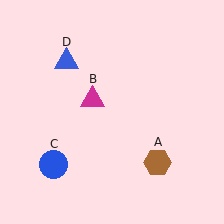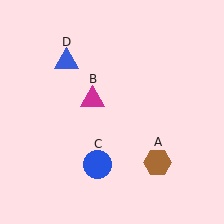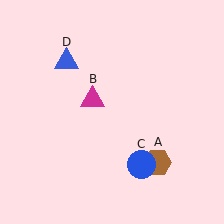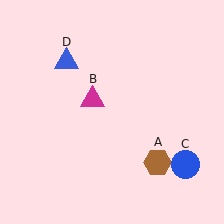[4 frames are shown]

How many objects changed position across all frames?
1 object changed position: blue circle (object C).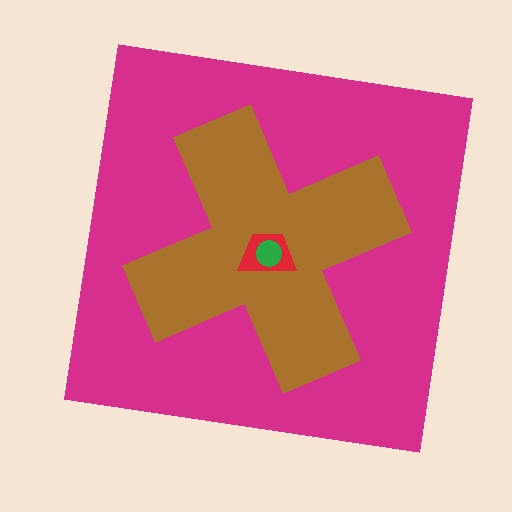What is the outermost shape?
The magenta square.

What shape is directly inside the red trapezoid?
The green circle.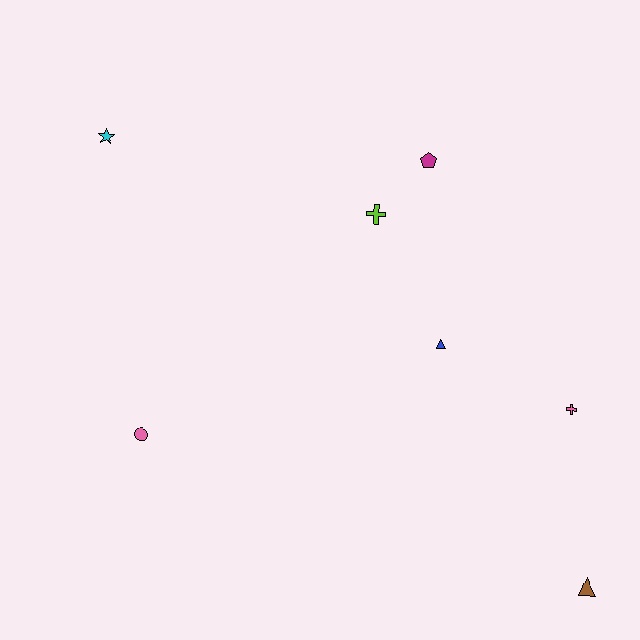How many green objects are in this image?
There are no green objects.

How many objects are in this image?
There are 7 objects.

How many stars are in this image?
There is 1 star.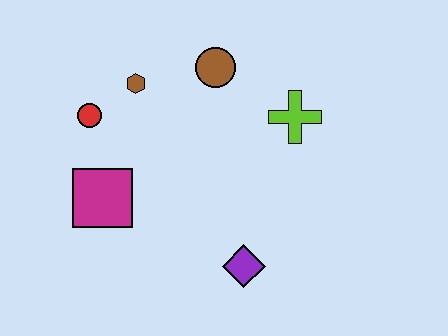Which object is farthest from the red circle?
The purple diamond is farthest from the red circle.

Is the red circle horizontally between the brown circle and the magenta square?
No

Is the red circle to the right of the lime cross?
No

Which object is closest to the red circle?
The brown hexagon is closest to the red circle.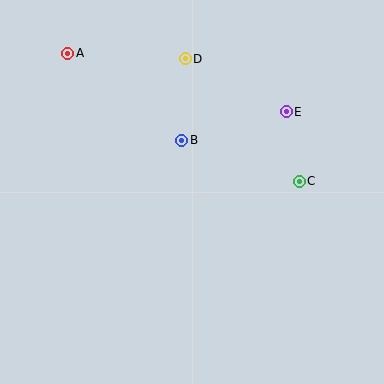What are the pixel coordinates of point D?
Point D is at (185, 59).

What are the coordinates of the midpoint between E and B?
The midpoint between E and B is at (234, 126).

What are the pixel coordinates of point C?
Point C is at (299, 181).